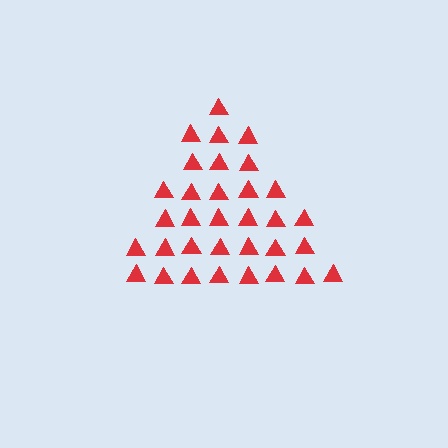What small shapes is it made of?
It is made of small triangles.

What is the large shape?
The large shape is a triangle.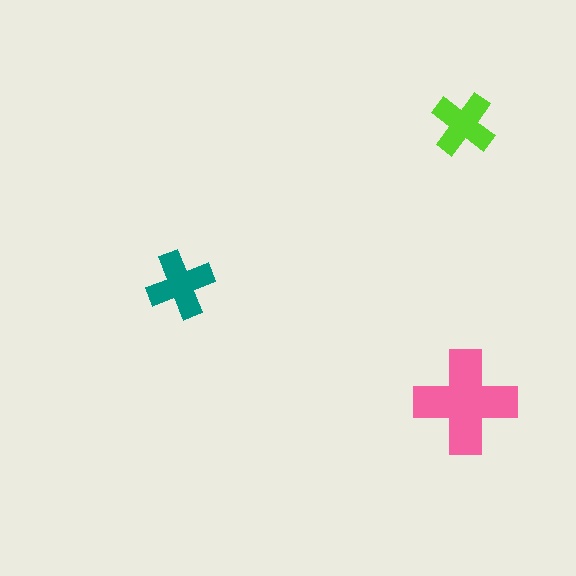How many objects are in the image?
There are 3 objects in the image.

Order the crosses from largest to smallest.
the pink one, the teal one, the lime one.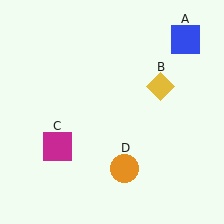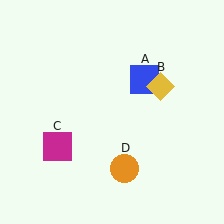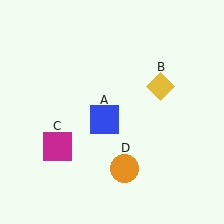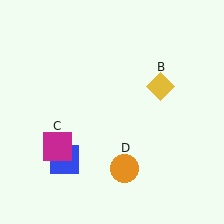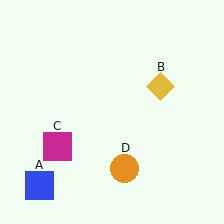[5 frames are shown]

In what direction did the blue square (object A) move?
The blue square (object A) moved down and to the left.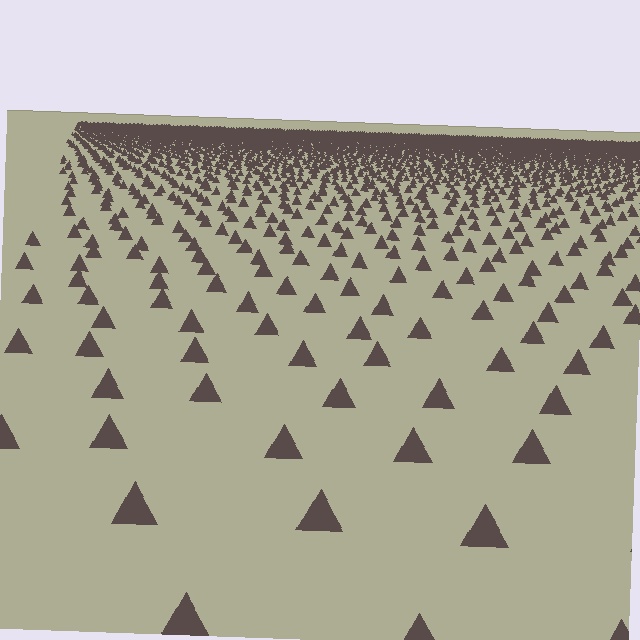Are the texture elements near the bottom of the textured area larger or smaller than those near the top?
Larger. Near the bottom, elements are closer to the viewer and appear at a bigger on-screen size.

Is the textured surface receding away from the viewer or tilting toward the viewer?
The surface is receding away from the viewer. Texture elements get smaller and denser toward the top.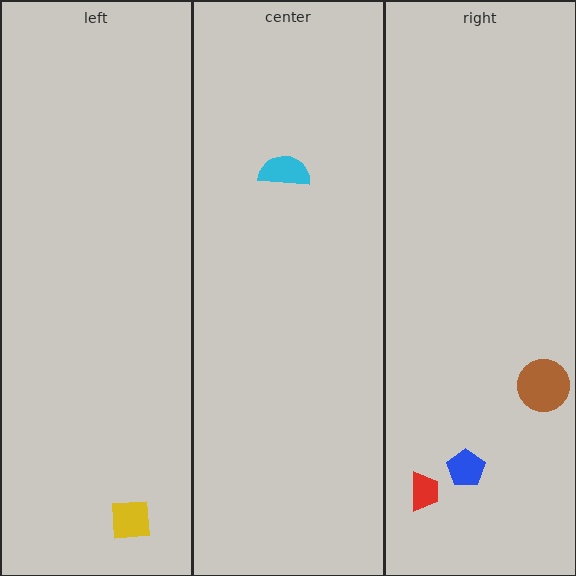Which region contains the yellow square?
The left region.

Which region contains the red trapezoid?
The right region.